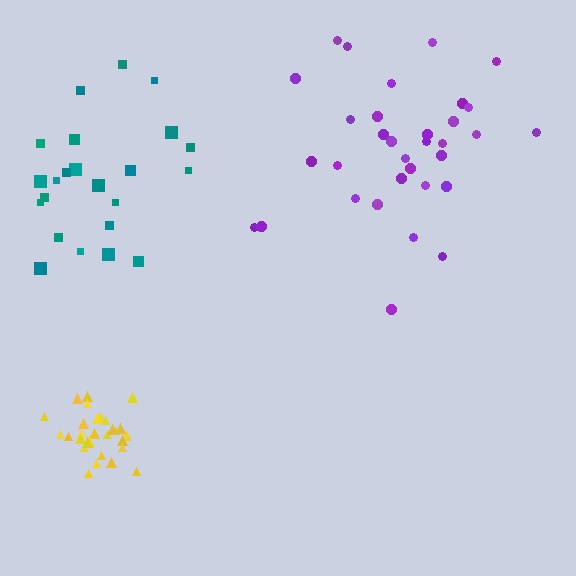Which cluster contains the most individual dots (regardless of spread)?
Purple (33).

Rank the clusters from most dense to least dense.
yellow, purple, teal.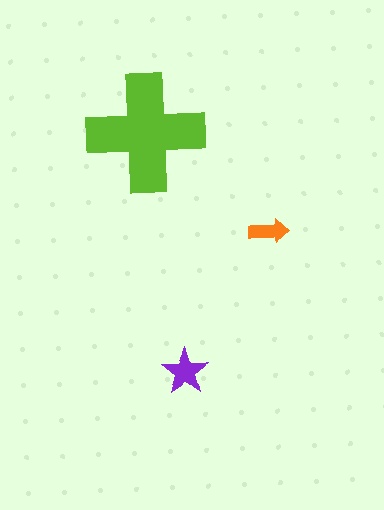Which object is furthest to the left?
The lime cross is leftmost.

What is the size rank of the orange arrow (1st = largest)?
3rd.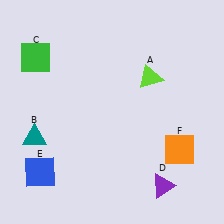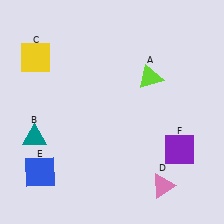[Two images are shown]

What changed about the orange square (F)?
In Image 1, F is orange. In Image 2, it changed to purple.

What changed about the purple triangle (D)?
In Image 1, D is purple. In Image 2, it changed to pink.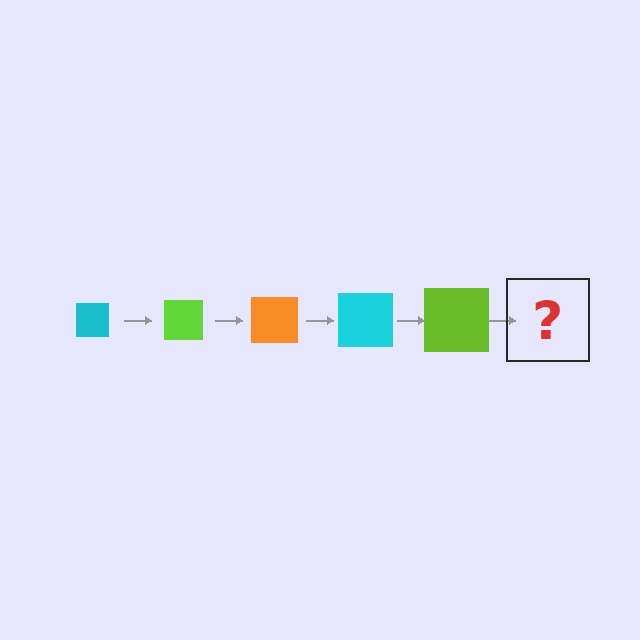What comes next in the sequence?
The next element should be an orange square, larger than the previous one.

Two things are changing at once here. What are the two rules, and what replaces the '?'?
The two rules are that the square grows larger each step and the color cycles through cyan, lime, and orange. The '?' should be an orange square, larger than the previous one.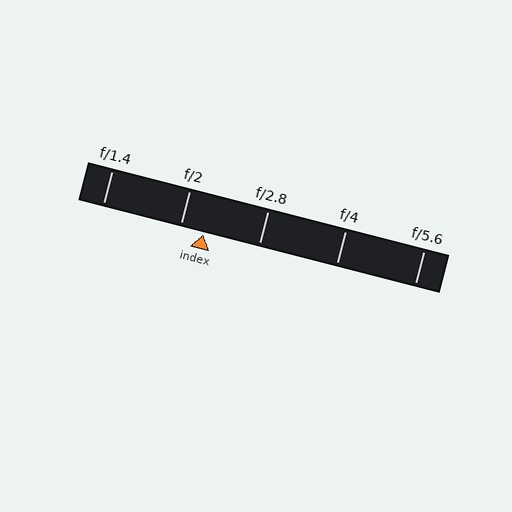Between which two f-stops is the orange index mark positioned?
The index mark is between f/2 and f/2.8.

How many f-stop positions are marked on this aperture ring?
There are 5 f-stop positions marked.